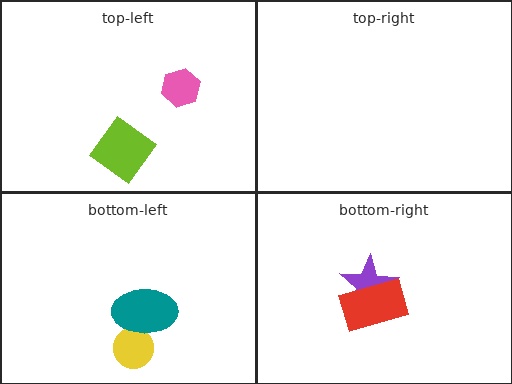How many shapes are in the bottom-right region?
2.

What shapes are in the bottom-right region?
The purple star, the red rectangle.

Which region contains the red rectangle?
The bottom-right region.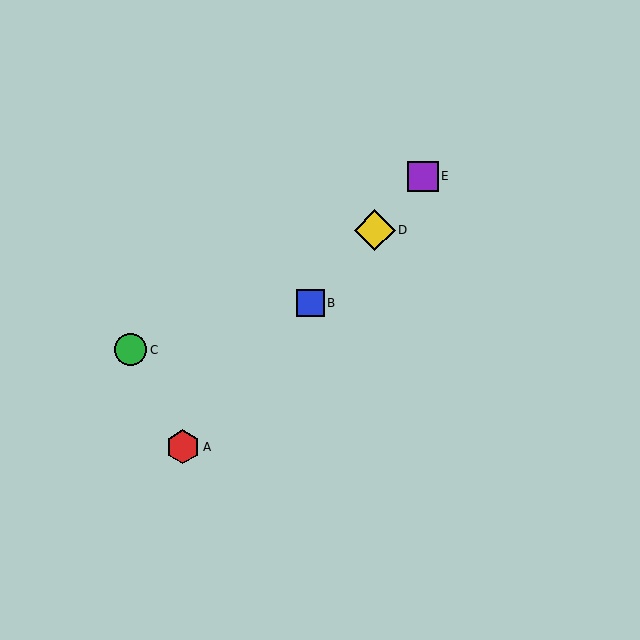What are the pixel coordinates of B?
Object B is at (310, 303).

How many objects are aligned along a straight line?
4 objects (A, B, D, E) are aligned along a straight line.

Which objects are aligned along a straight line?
Objects A, B, D, E are aligned along a straight line.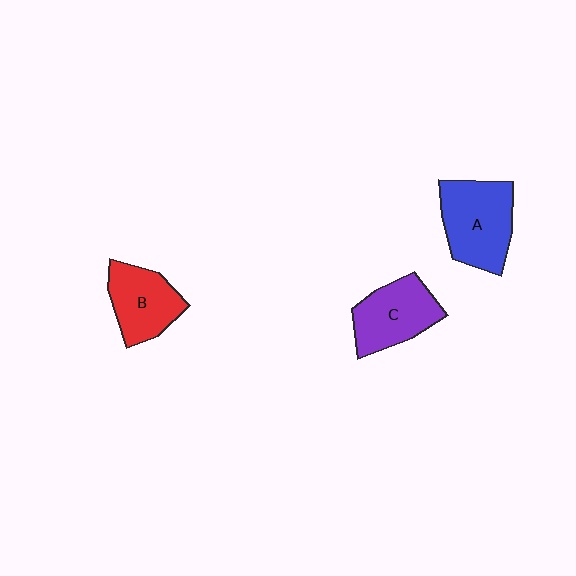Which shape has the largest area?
Shape A (blue).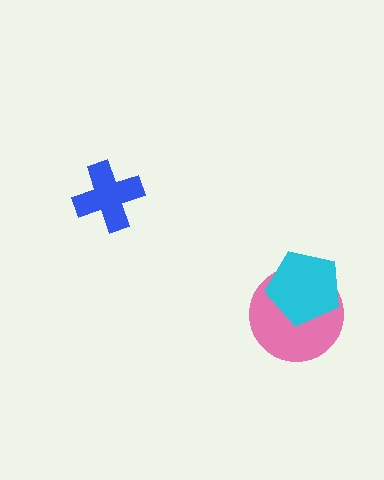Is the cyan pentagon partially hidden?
No, no other shape covers it.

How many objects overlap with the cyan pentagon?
1 object overlaps with the cyan pentagon.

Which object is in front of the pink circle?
The cyan pentagon is in front of the pink circle.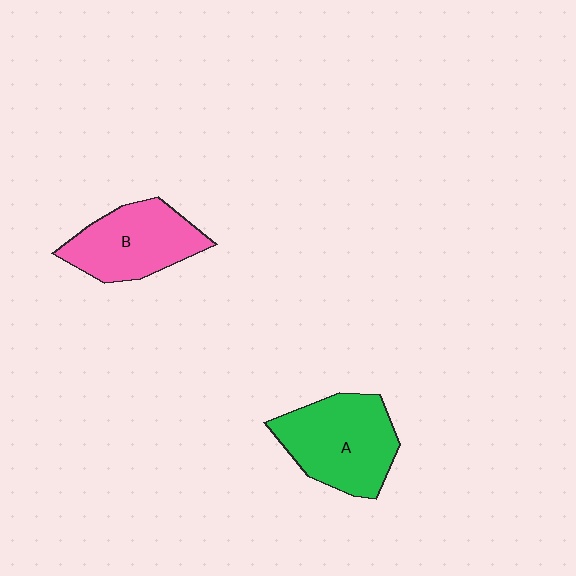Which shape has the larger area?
Shape A (green).